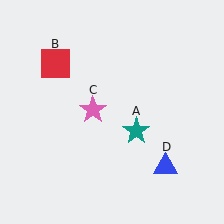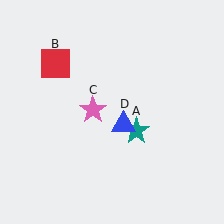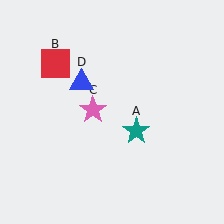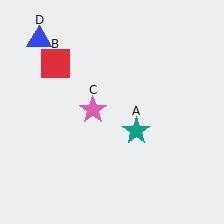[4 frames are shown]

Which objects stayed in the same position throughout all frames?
Teal star (object A) and red square (object B) and pink star (object C) remained stationary.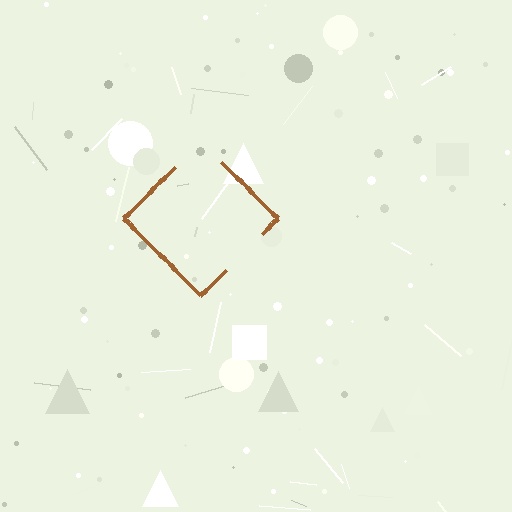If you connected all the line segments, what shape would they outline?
They would outline a diamond.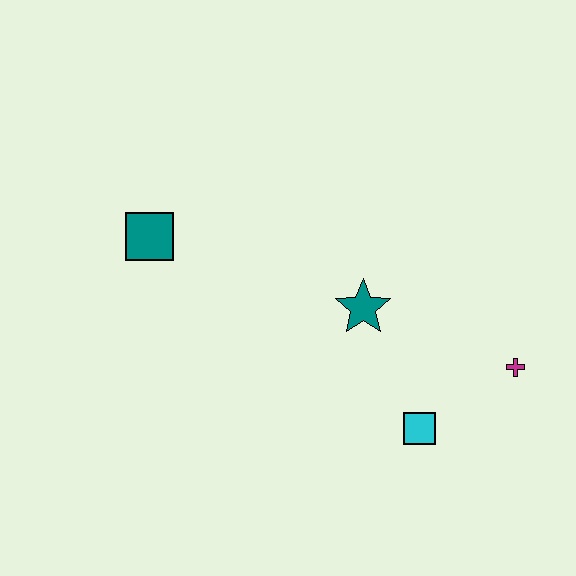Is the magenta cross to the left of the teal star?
No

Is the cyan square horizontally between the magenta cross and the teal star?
Yes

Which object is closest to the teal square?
The teal star is closest to the teal square.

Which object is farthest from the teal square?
The magenta cross is farthest from the teal square.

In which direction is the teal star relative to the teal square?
The teal star is to the right of the teal square.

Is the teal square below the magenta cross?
No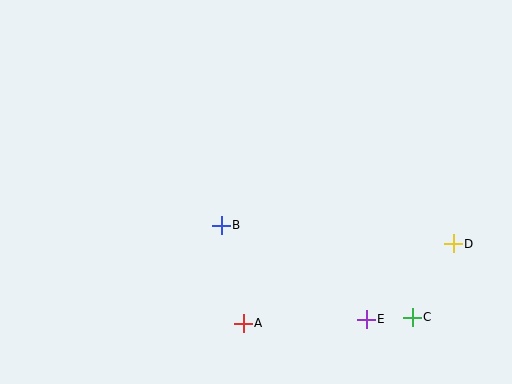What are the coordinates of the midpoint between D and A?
The midpoint between D and A is at (348, 283).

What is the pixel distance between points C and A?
The distance between C and A is 169 pixels.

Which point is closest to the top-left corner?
Point B is closest to the top-left corner.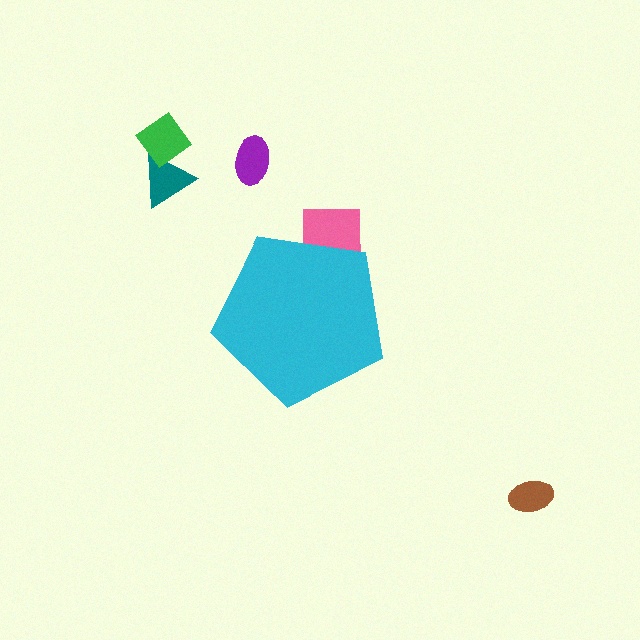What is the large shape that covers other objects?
A cyan pentagon.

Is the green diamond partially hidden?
No, the green diamond is fully visible.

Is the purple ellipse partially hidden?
No, the purple ellipse is fully visible.